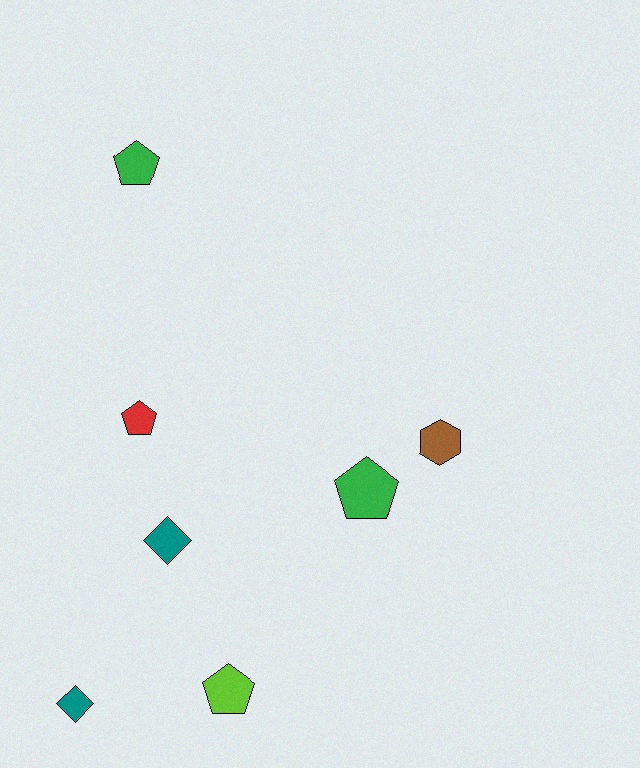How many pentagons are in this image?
There are 4 pentagons.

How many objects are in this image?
There are 7 objects.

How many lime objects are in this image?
There is 1 lime object.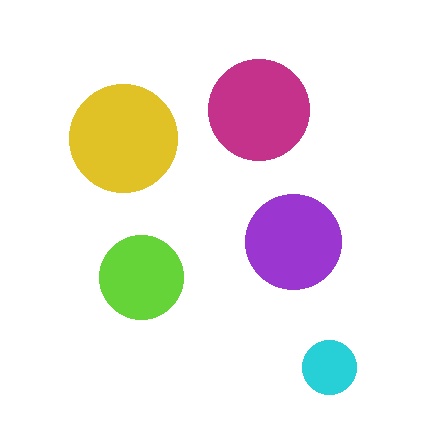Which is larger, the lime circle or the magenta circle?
The magenta one.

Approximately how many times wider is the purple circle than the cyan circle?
About 2 times wider.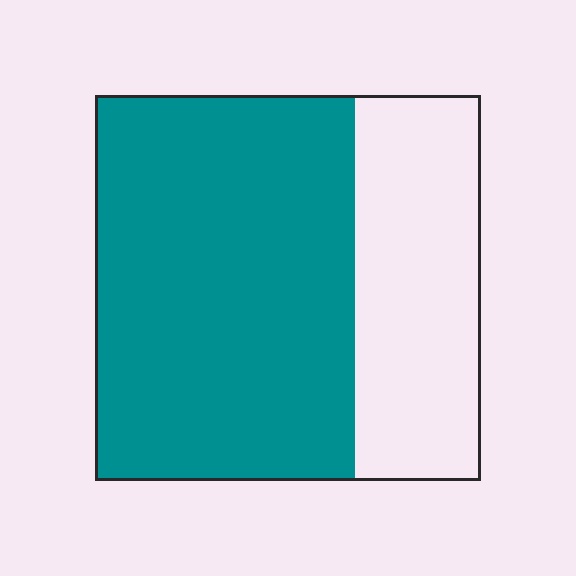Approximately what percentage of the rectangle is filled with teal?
Approximately 65%.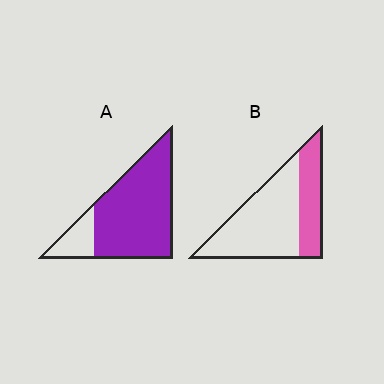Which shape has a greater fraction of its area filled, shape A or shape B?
Shape A.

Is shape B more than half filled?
No.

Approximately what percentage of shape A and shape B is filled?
A is approximately 80% and B is approximately 30%.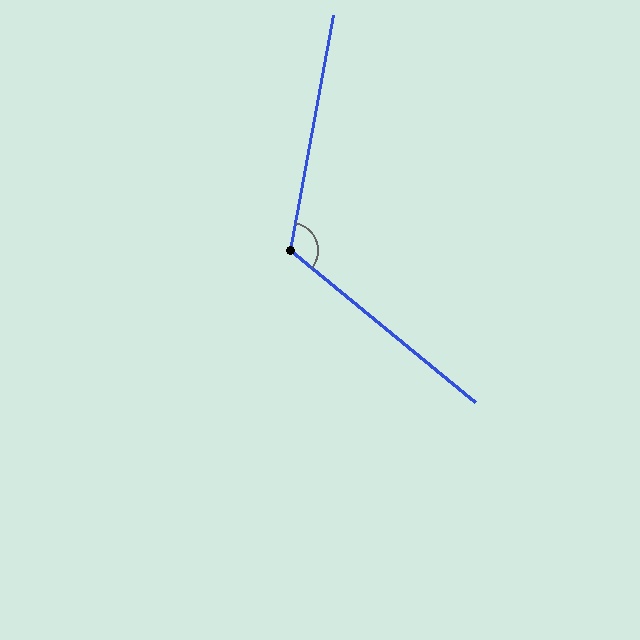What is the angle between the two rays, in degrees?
Approximately 119 degrees.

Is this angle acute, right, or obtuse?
It is obtuse.